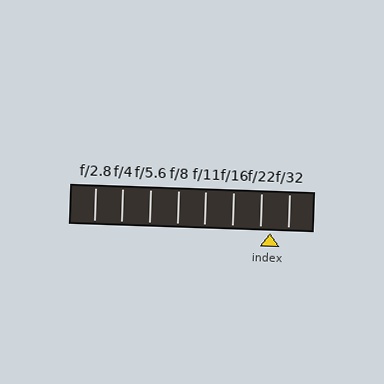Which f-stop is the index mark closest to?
The index mark is closest to f/22.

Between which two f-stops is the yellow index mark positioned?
The index mark is between f/22 and f/32.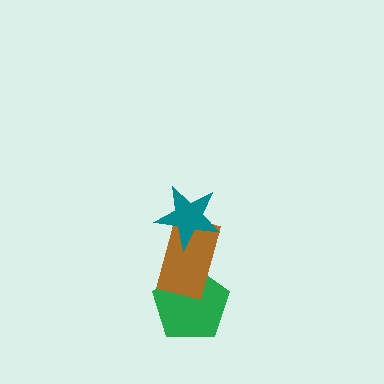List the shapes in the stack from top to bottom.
From top to bottom: the teal star, the brown rectangle, the green pentagon.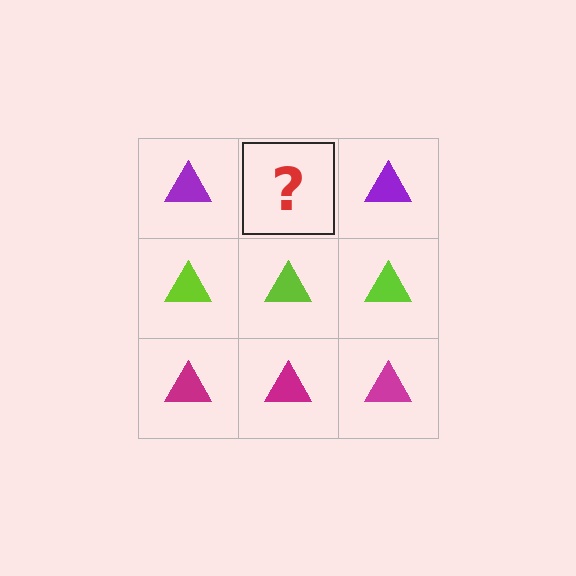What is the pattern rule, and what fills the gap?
The rule is that each row has a consistent color. The gap should be filled with a purple triangle.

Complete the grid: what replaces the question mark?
The question mark should be replaced with a purple triangle.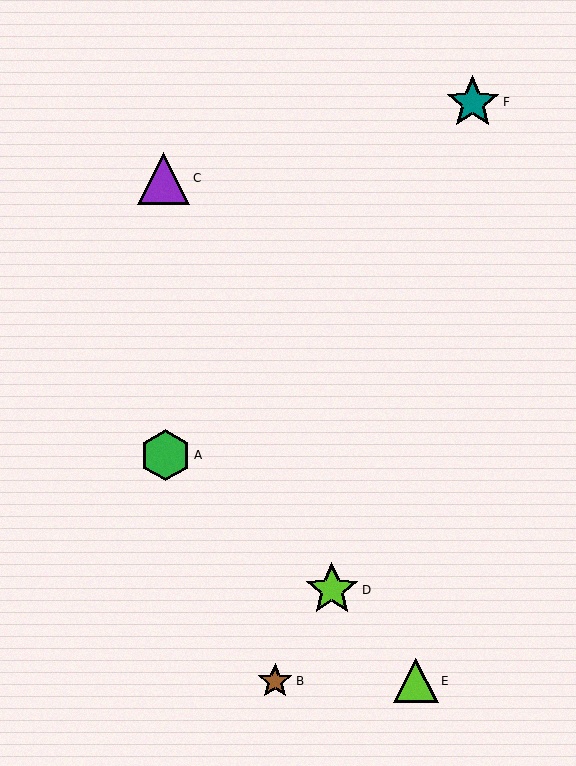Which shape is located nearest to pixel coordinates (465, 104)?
The teal star (labeled F) at (473, 102) is nearest to that location.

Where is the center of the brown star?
The center of the brown star is at (275, 681).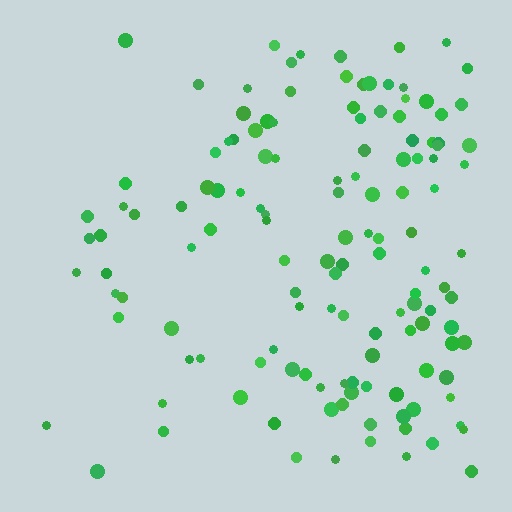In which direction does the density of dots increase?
From left to right, with the right side densest.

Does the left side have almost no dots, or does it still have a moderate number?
Still a moderate number, just noticeably fewer than the right.